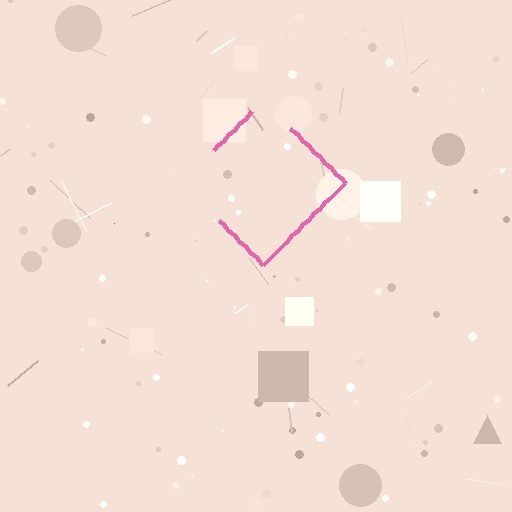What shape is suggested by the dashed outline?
The dashed outline suggests a diamond.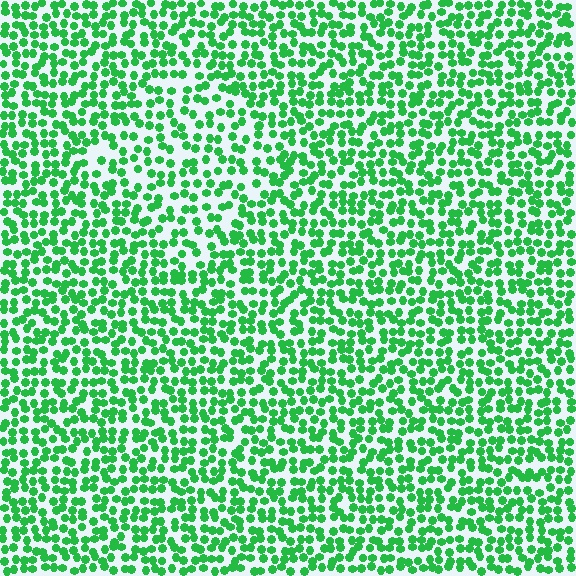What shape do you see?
I see a diamond.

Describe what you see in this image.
The image contains small green elements arranged at two different densities. A diamond-shaped region is visible where the elements are less densely packed than the surrounding area.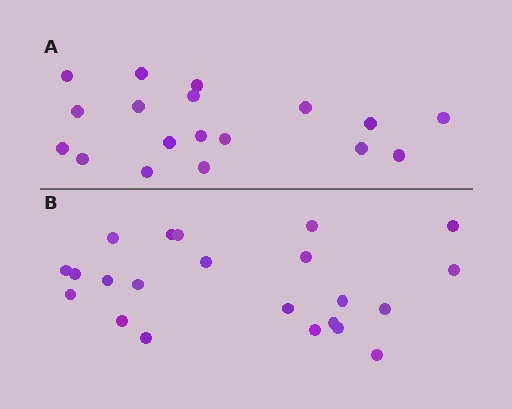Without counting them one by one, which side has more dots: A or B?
Region B (the bottom region) has more dots.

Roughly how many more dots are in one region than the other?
Region B has about 4 more dots than region A.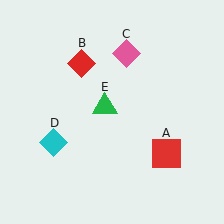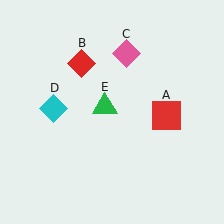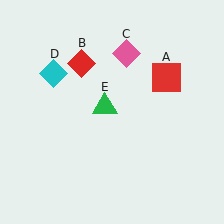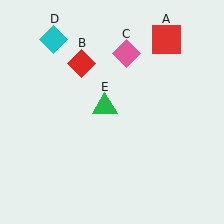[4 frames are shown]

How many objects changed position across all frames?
2 objects changed position: red square (object A), cyan diamond (object D).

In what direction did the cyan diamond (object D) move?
The cyan diamond (object D) moved up.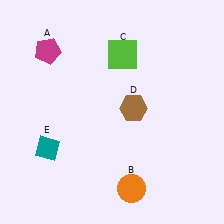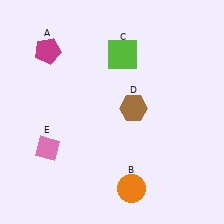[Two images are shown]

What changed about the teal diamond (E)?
In Image 1, E is teal. In Image 2, it changed to pink.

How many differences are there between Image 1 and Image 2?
There is 1 difference between the two images.